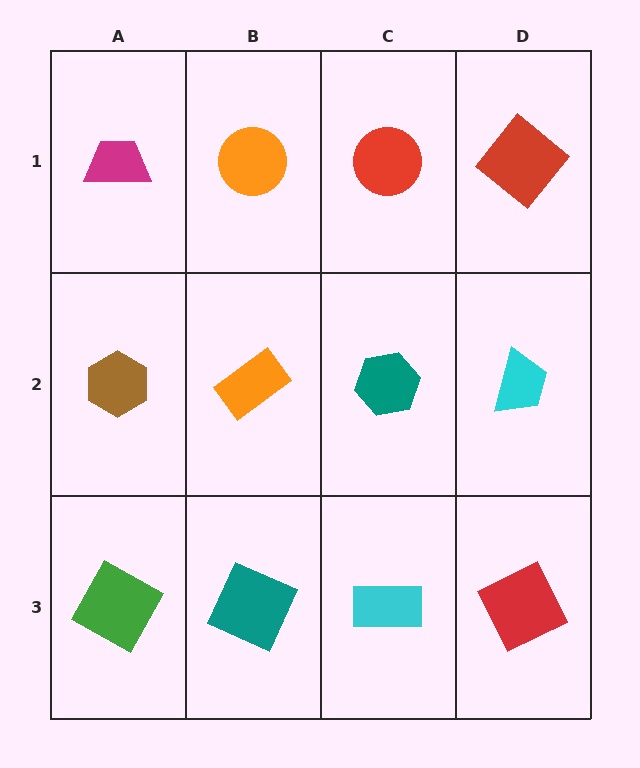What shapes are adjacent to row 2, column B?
An orange circle (row 1, column B), a teal square (row 3, column B), a brown hexagon (row 2, column A), a teal hexagon (row 2, column C).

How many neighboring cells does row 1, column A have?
2.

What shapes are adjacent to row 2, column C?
A red circle (row 1, column C), a cyan rectangle (row 3, column C), an orange rectangle (row 2, column B), a cyan trapezoid (row 2, column D).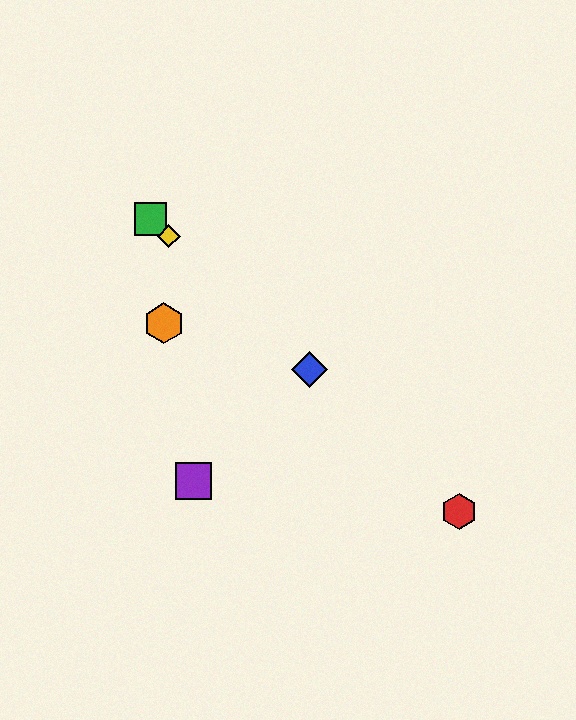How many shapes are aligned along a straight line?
4 shapes (the red hexagon, the blue diamond, the green square, the yellow diamond) are aligned along a straight line.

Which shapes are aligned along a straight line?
The red hexagon, the blue diamond, the green square, the yellow diamond are aligned along a straight line.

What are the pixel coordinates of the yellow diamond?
The yellow diamond is at (169, 236).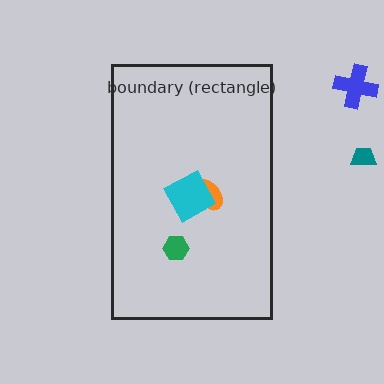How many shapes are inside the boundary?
3 inside, 2 outside.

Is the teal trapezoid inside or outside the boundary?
Outside.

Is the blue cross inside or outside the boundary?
Outside.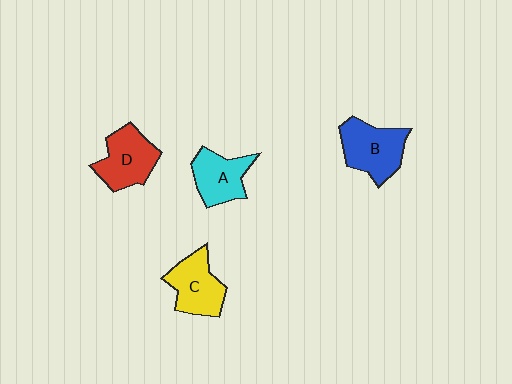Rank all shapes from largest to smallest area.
From largest to smallest: B (blue), D (red), C (yellow), A (cyan).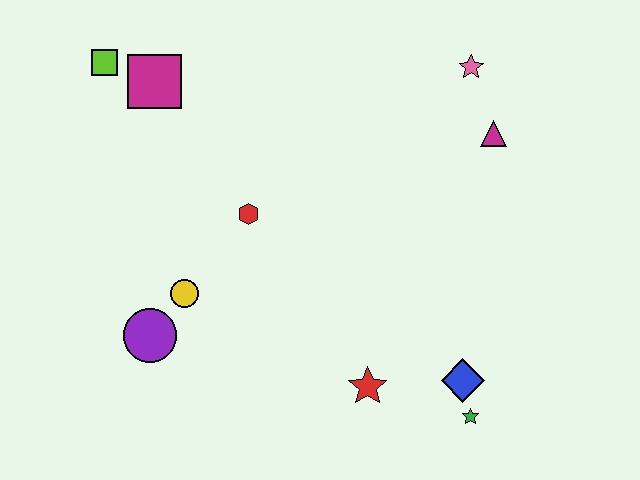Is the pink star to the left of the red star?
No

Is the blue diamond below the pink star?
Yes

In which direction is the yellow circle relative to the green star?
The yellow circle is to the left of the green star.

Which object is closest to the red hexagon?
The yellow circle is closest to the red hexagon.